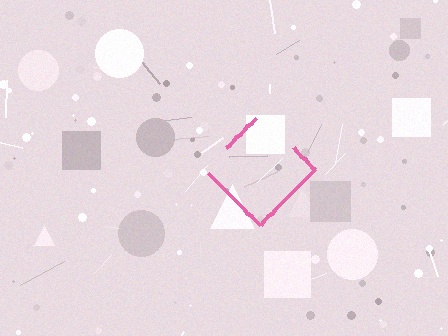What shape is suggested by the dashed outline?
The dashed outline suggests a diamond.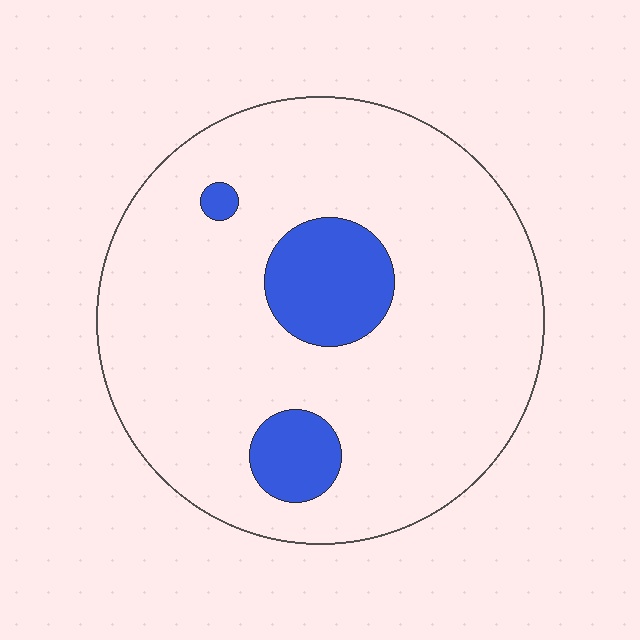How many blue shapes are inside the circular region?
3.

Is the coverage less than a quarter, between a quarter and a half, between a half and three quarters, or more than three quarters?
Less than a quarter.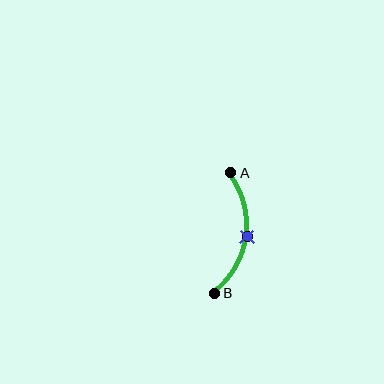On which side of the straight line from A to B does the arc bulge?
The arc bulges to the right of the straight line connecting A and B.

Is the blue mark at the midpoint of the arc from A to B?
Yes. The blue mark lies on the arc at equal arc-length from both A and B — it is the arc midpoint.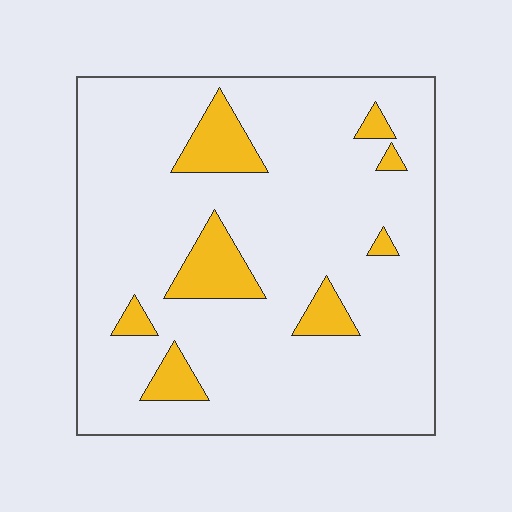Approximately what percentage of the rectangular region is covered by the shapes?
Approximately 15%.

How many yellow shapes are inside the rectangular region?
8.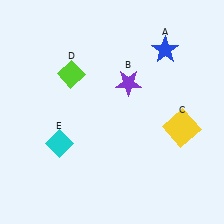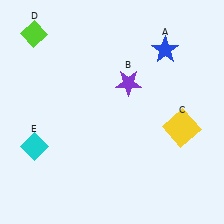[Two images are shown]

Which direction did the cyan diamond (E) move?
The cyan diamond (E) moved left.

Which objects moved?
The objects that moved are: the lime diamond (D), the cyan diamond (E).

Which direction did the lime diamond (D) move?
The lime diamond (D) moved up.